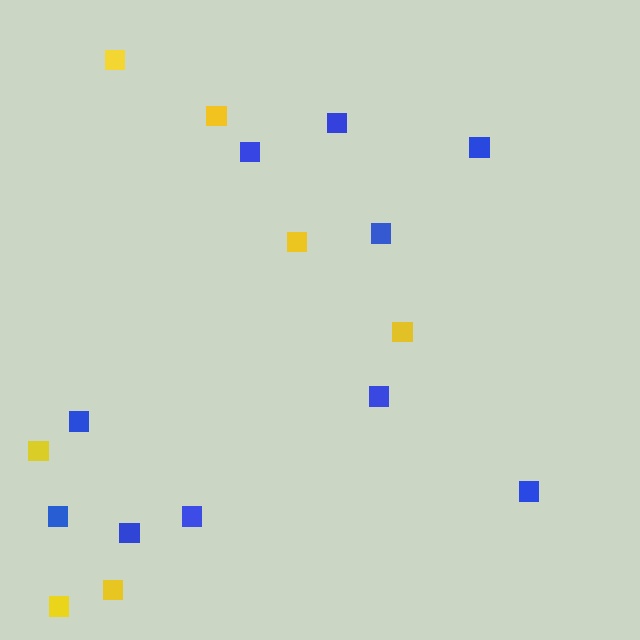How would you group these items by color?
There are 2 groups: one group of yellow squares (7) and one group of blue squares (10).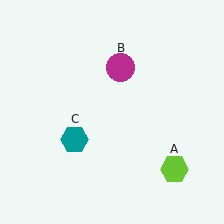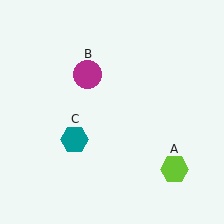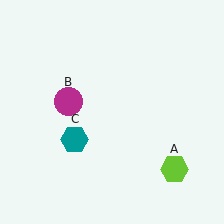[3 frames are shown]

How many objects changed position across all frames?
1 object changed position: magenta circle (object B).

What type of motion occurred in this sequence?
The magenta circle (object B) rotated counterclockwise around the center of the scene.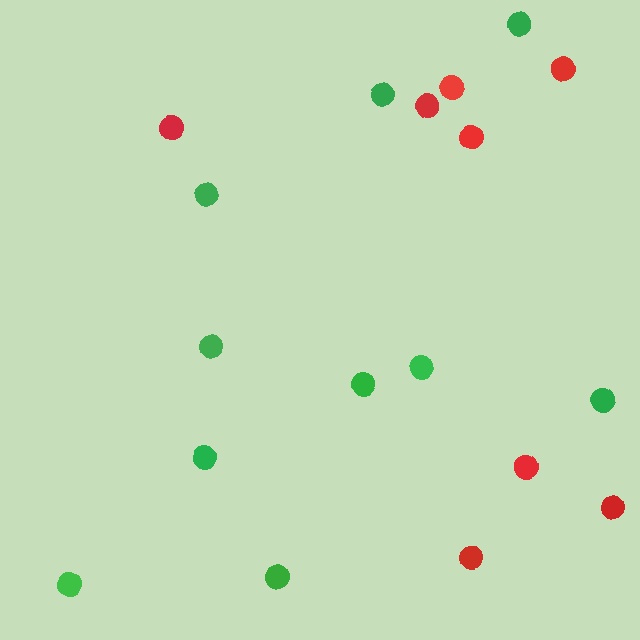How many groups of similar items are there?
There are 2 groups: one group of red circles (8) and one group of green circles (10).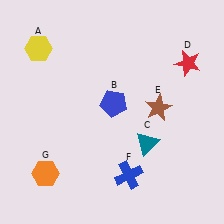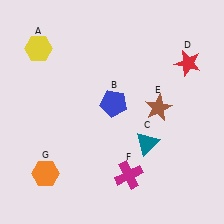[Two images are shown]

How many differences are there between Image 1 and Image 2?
There is 1 difference between the two images.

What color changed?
The cross (F) changed from blue in Image 1 to magenta in Image 2.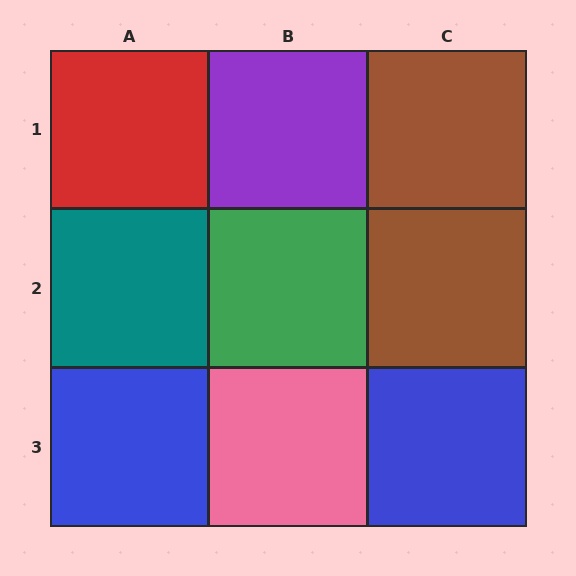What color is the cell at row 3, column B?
Pink.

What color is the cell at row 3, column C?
Blue.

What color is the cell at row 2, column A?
Teal.